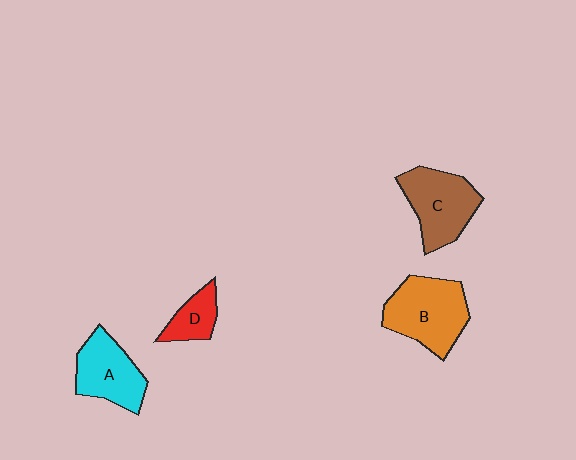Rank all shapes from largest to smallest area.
From largest to smallest: B (orange), C (brown), A (cyan), D (red).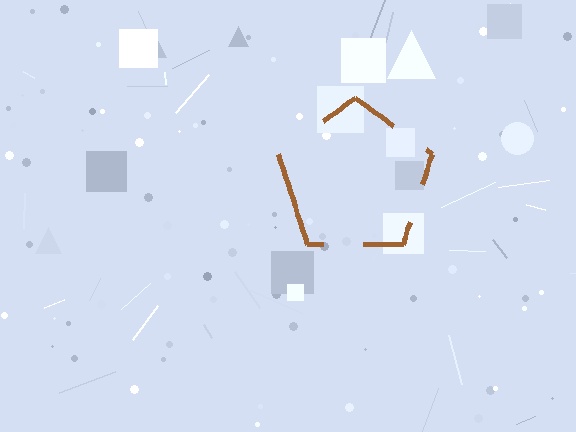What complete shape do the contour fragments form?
The contour fragments form a pentagon.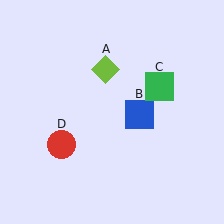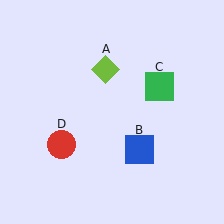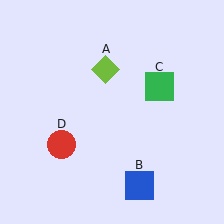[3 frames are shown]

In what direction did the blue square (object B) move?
The blue square (object B) moved down.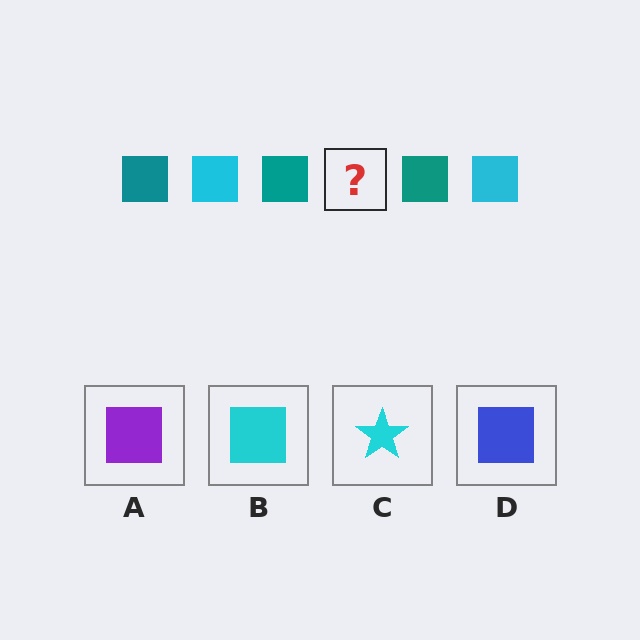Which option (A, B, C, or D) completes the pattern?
B.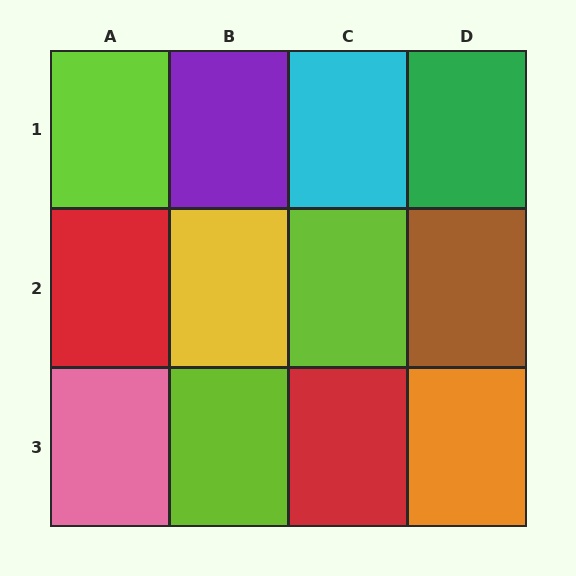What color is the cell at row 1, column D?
Green.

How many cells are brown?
1 cell is brown.